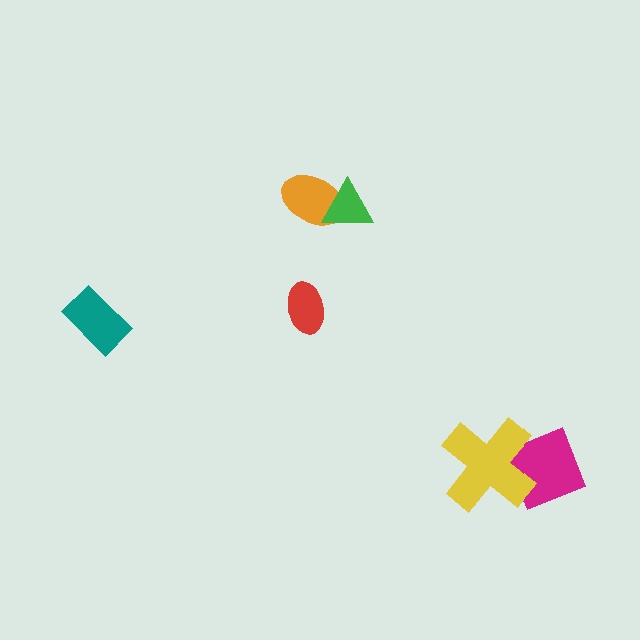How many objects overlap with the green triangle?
1 object overlaps with the green triangle.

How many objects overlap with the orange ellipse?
1 object overlaps with the orange ellipse.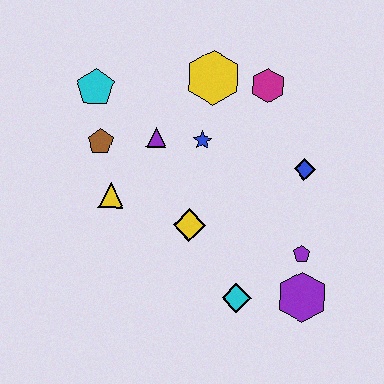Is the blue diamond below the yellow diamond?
No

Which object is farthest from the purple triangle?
The purple hexagon is farthest from the purple triangle.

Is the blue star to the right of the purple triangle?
Yes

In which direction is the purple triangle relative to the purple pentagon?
The purple triangle is to the left of the purple pentagon.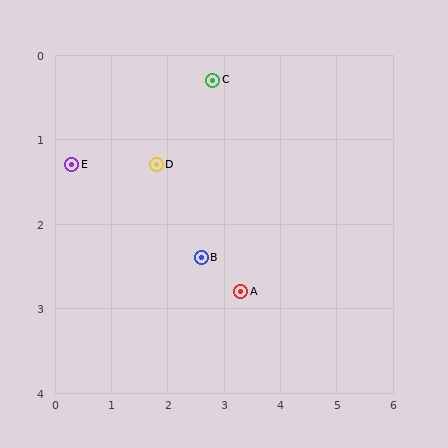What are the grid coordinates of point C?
Point C is at approximately (2.8, 0.3).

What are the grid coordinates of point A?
Point A is at approximately (3.3, 2.8).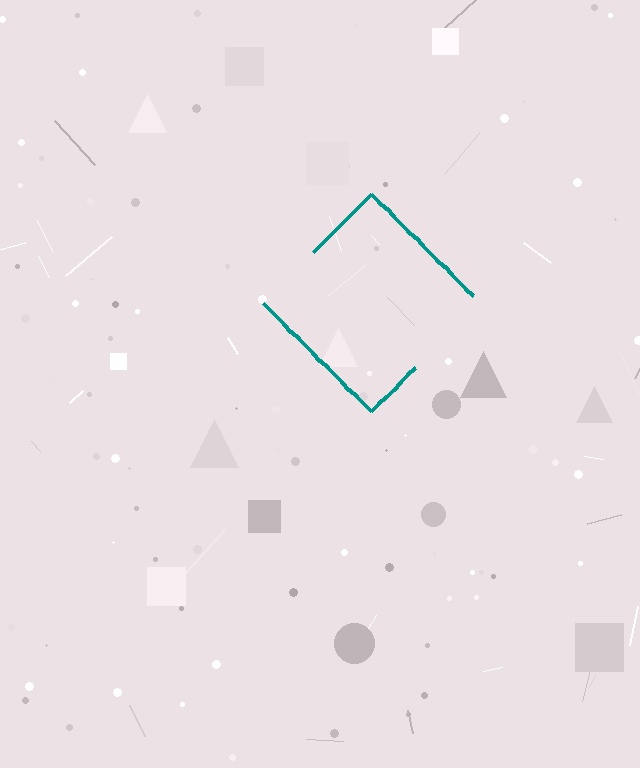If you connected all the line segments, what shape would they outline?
They would outline a diamond.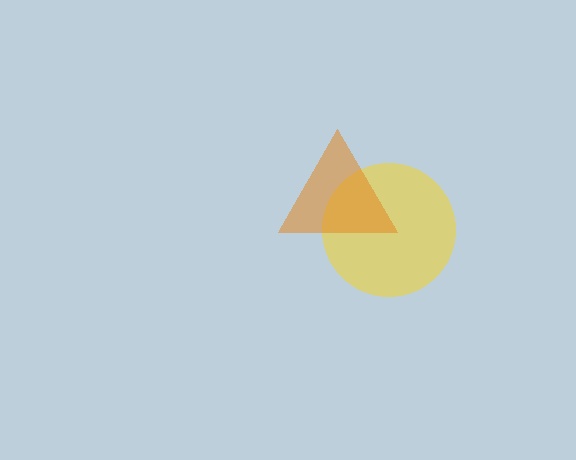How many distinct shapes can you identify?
There are 2 distinct shapes: a yellow circle, an orange triangle.